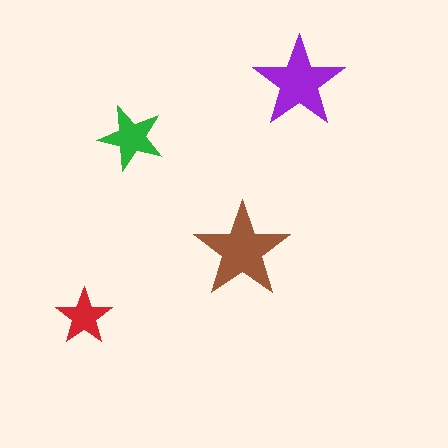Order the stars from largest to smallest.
the brown one, the purple one, the green one, the red one.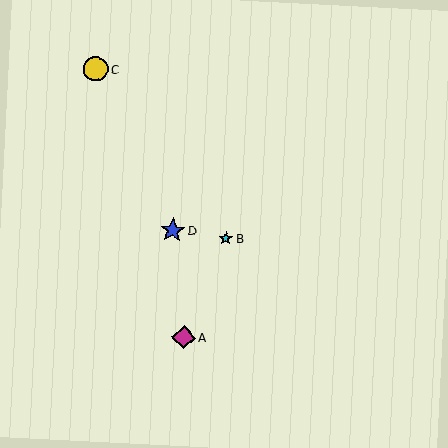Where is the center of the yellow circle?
The center of the yellow circle is at (95, 69).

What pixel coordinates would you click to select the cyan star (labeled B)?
Click at (226, 238) to select the cyan star B.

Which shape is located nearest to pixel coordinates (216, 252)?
The cyan star (labeled B) at (226, 238) is nearest to that location.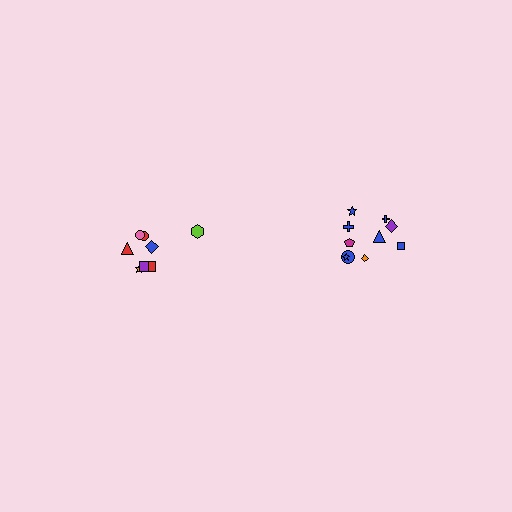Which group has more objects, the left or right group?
The right group.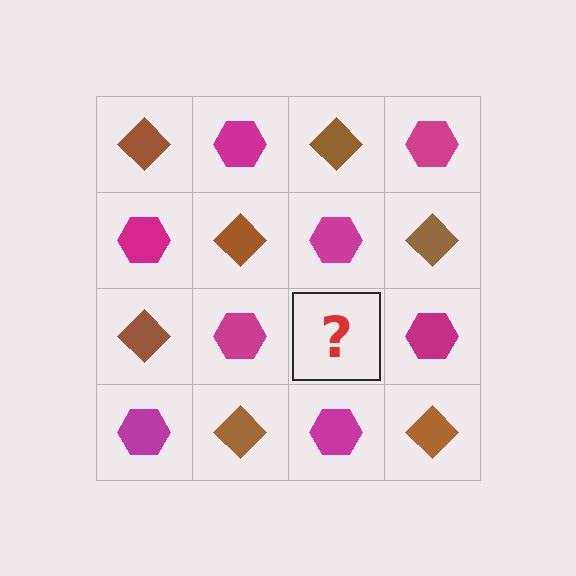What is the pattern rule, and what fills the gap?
The rule is that it alternates brown diamond and magenta hexagon in a checkerboard pattern. The gap should be filled with a brown diamond.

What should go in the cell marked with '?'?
The missing cell should contain a brown diamond.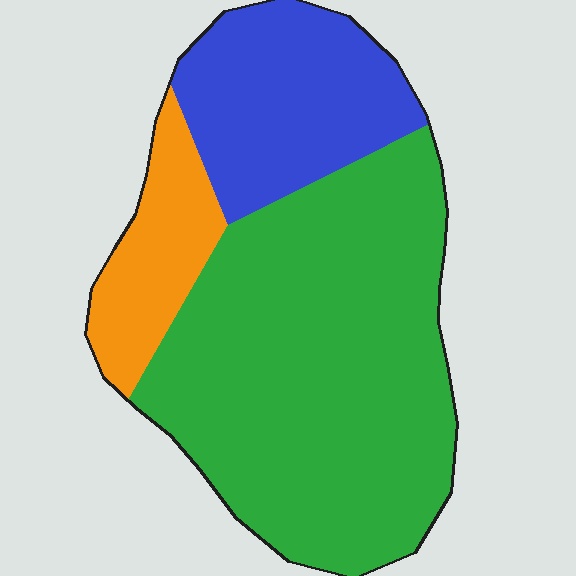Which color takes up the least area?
Orange, at roughly 15%.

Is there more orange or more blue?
Blue.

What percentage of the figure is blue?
Blue covers roughly 25% of the figure.